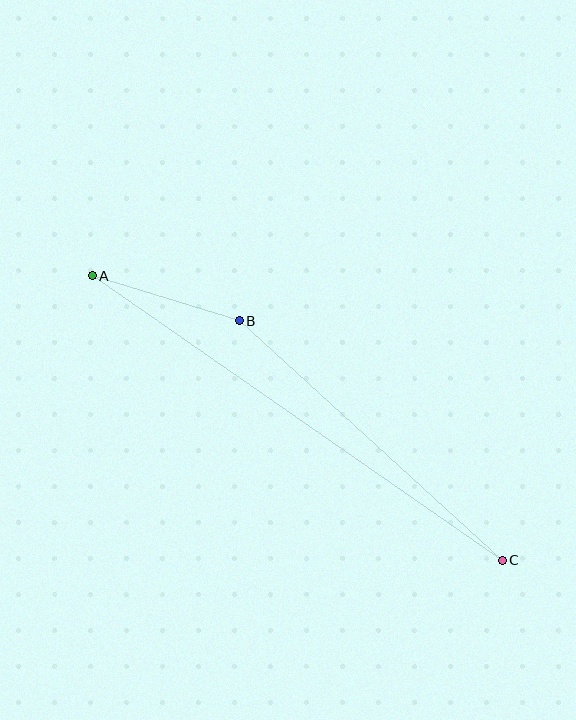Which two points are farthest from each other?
Points A and C are farthest from each other.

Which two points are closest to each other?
Points A and B are closest to each other.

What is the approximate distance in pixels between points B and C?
The distance between B and C is approximately 356 pixels.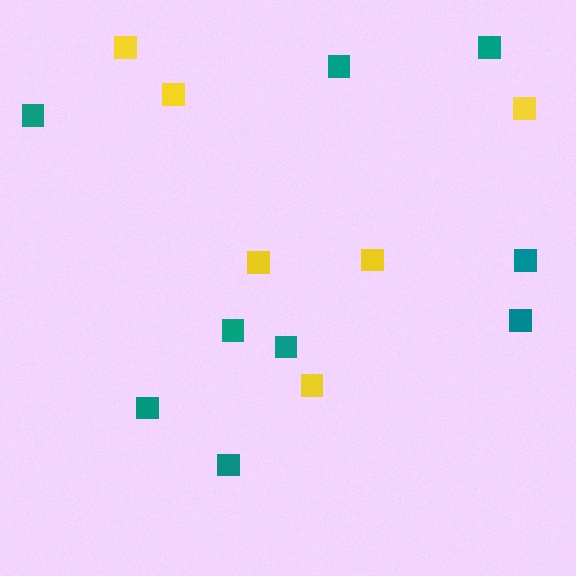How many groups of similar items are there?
There are 2 groups: one group of yellow squares (6) and one group of teal squares (9).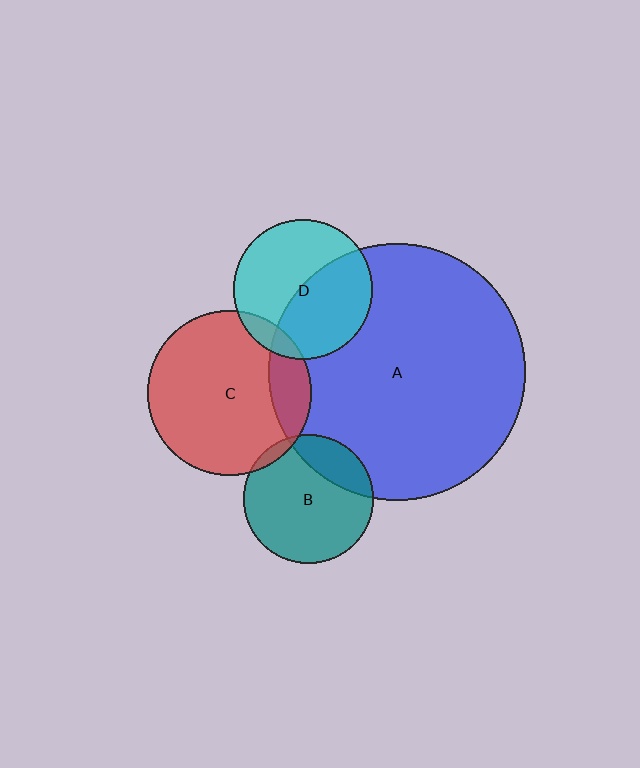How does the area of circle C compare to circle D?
Approximately 1.4 times.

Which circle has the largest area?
Circle A (blue).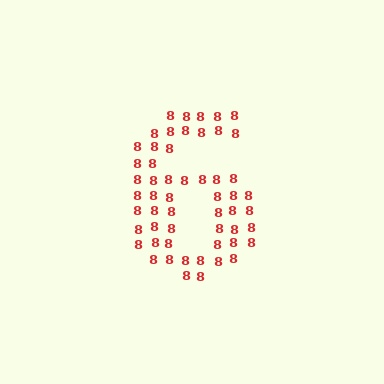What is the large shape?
The large shape is the digit 6.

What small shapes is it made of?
It is made of small digit 8's.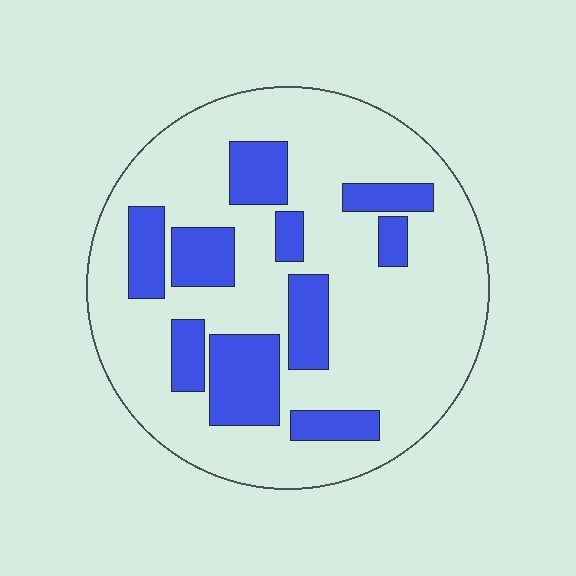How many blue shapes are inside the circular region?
10.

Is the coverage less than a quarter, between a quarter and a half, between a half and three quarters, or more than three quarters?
Between a quarter and a half.